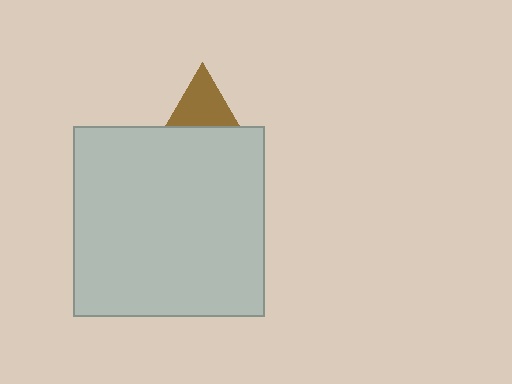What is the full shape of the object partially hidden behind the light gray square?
The partially hidden object is a brown triangle.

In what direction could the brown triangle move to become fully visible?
The brown triangle could move up. That would shift it out from behind the light gray square entirely.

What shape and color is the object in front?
The object in front is a light gray square.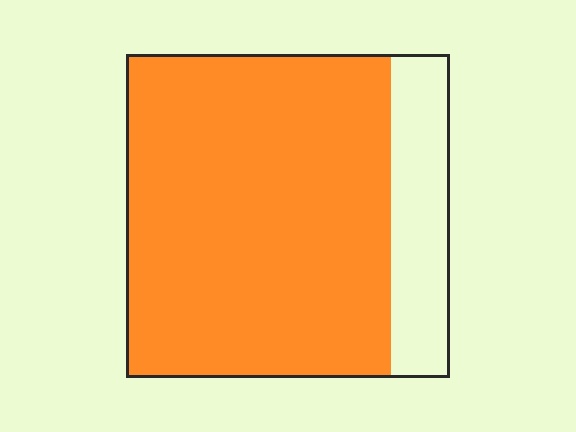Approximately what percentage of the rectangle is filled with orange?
Approximately 80%.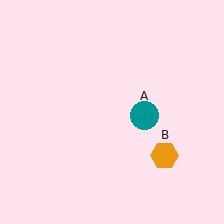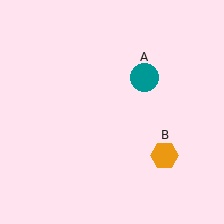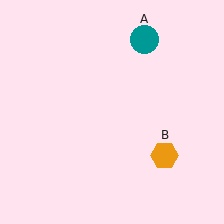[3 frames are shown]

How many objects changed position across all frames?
1 object changed position: teal circle (object A).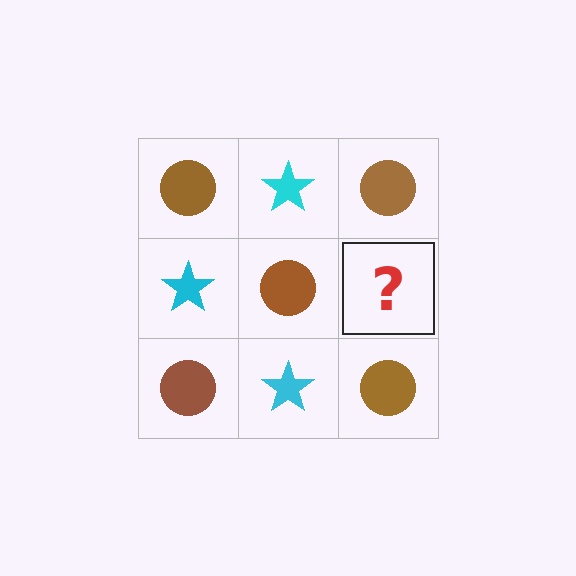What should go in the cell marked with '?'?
The missing cell should contain a cyan star.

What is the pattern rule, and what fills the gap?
The rule is that it alternates brown circle and cyan star in a checkerboard pattern. The gap should be filled with a cyan star.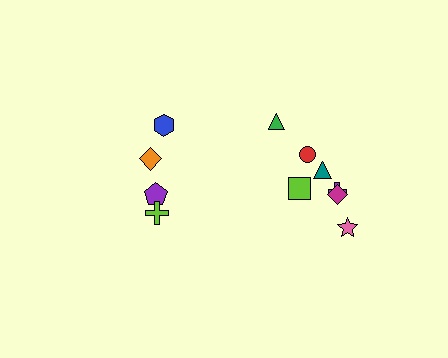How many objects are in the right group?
There are 7 objects.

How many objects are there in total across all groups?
There are 11 objects.